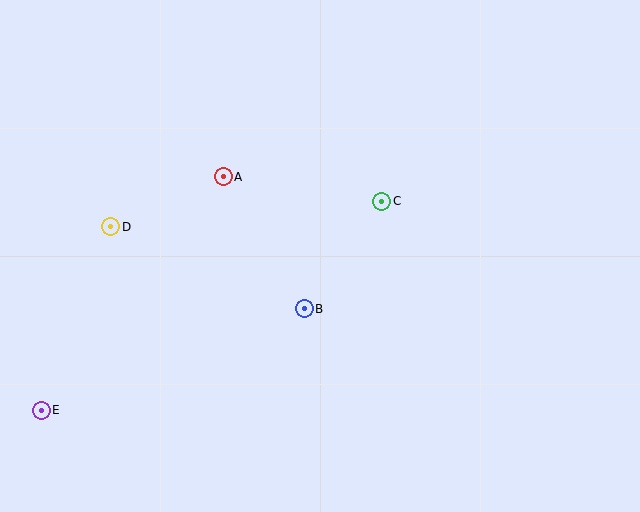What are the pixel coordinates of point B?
Point B is at (304, 309).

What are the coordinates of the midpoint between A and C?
The midpoint between A and C is at (303, 189).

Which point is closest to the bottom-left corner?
Point E is closest to the bottom-left corner.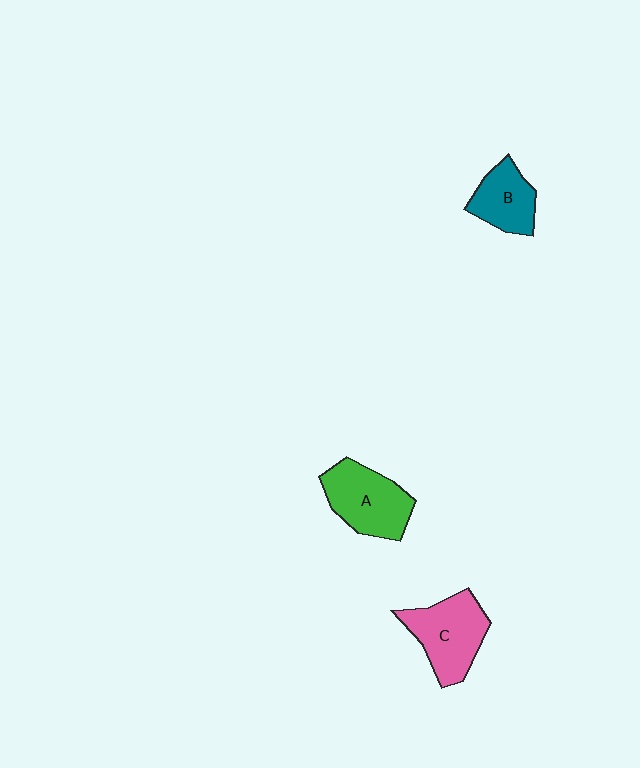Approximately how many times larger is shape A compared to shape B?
Approximately 1.4 times.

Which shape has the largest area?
Shape C (pink).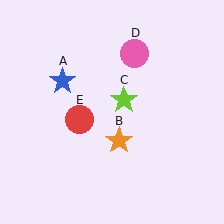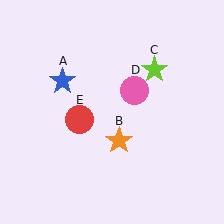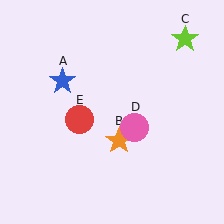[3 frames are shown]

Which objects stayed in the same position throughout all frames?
Blue star (object A) and orange star (object B) and red circle (object E) remained stationary.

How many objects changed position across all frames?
2 objects changed position: lime star (object C), pink circle (object D).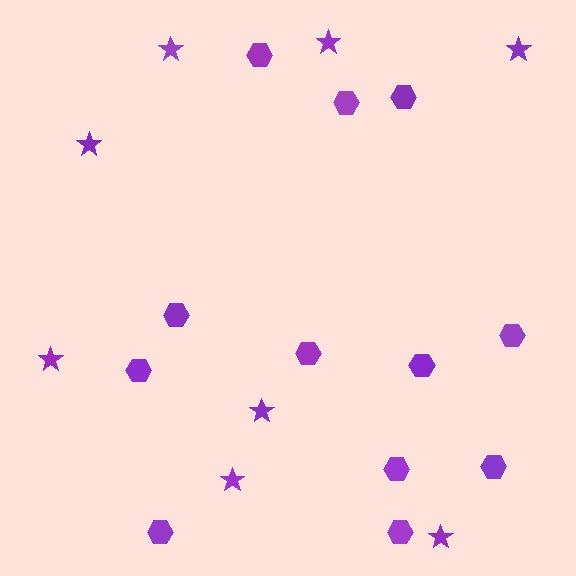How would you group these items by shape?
There are 2 groups: one group of hexagons (12) and one group of stars (8).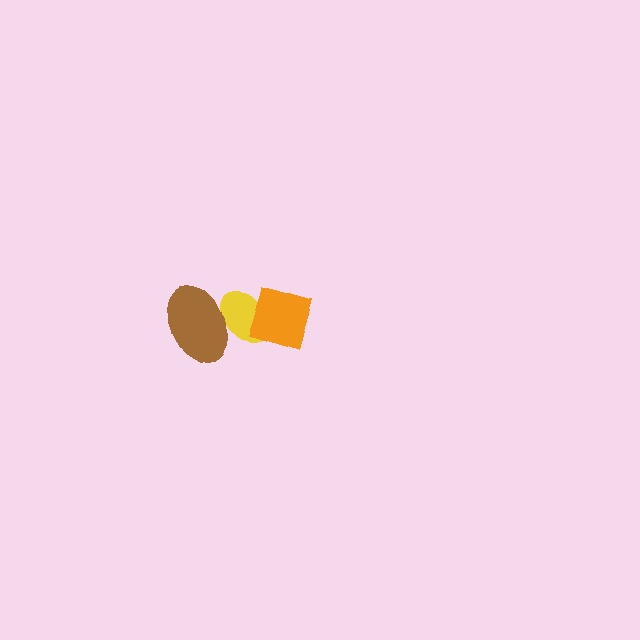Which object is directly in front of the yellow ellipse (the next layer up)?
The orange diamond is directly in front of the yellow ellipse.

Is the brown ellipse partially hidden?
No, no other shape covers it.